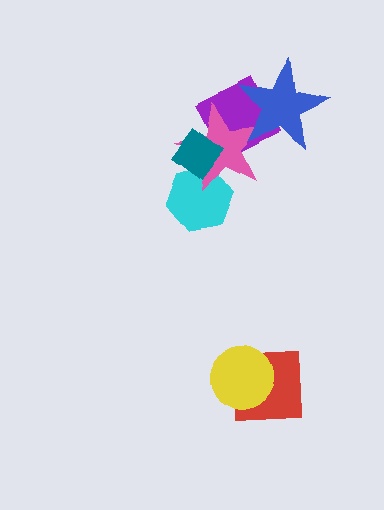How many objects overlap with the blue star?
2 objects overlap with the blue star.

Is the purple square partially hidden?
Yes, it is partially covered by another shape.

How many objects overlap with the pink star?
4 objects overlap with the pink star.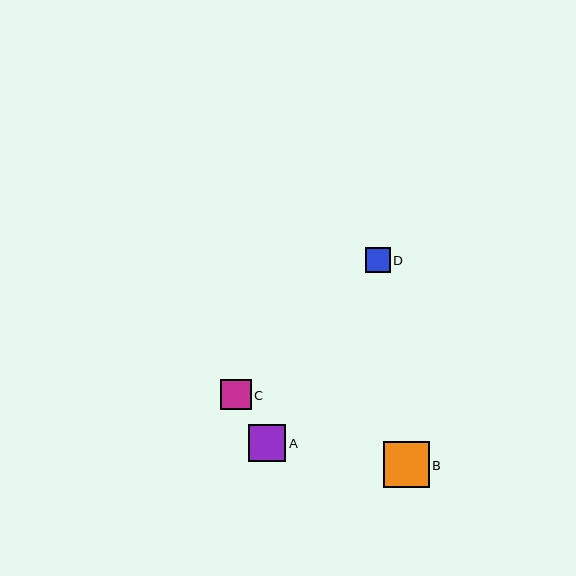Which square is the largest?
Square B is the largest with a size of approximately 46 pixels.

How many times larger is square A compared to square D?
Square A is approximately 1.5 times the size of square D.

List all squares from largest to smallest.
From largest to smallest: B, A, C, D.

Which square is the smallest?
Square D is the smallest with a size of approximately 25 pixels.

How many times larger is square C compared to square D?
Square C is approximately 1.2 times the size of square D.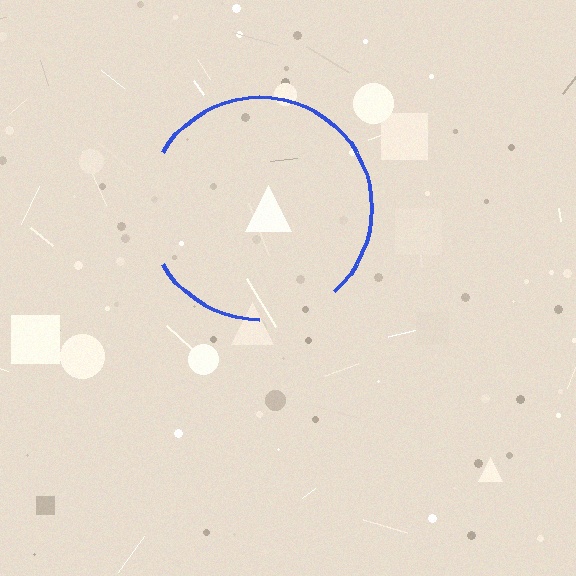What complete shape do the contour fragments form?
The contour fragments form a circle.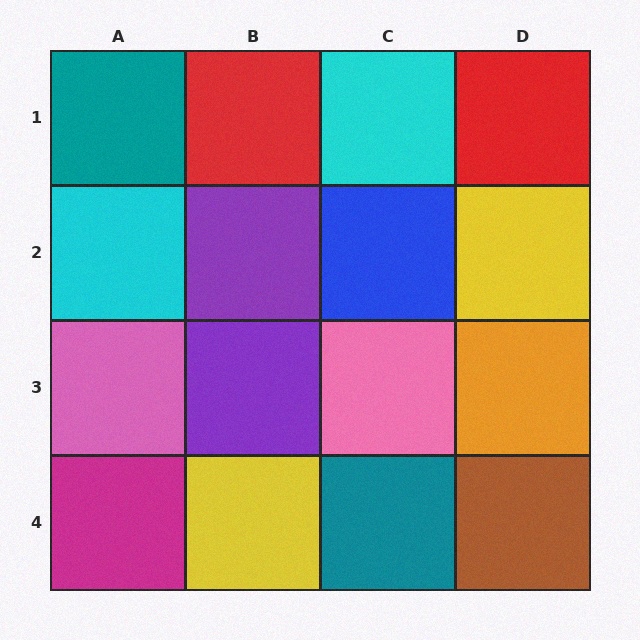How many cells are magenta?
1 cell is magenta.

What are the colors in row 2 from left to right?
Cyan, purple, blue, yellow.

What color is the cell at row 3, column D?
Orange.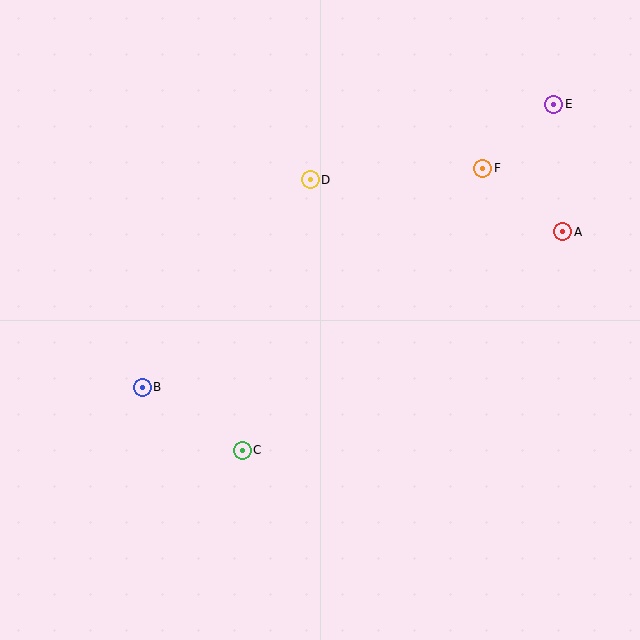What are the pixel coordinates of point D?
Point D is at (310, 180).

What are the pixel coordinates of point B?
Point B is at (142, 387).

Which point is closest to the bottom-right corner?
Point A is closest to the bottom-right corner.